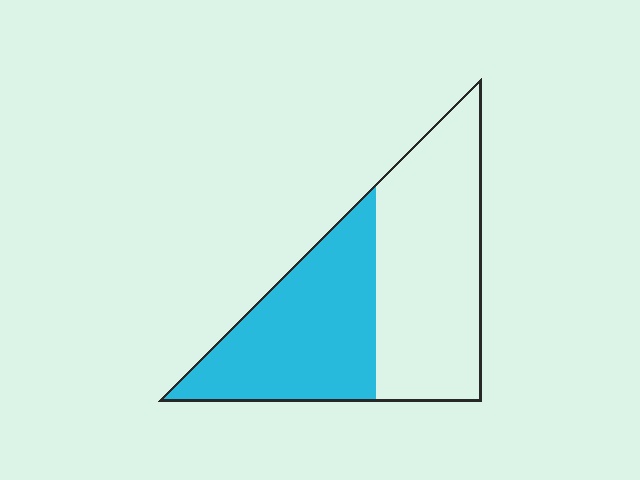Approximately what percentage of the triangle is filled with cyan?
Approximately 45%.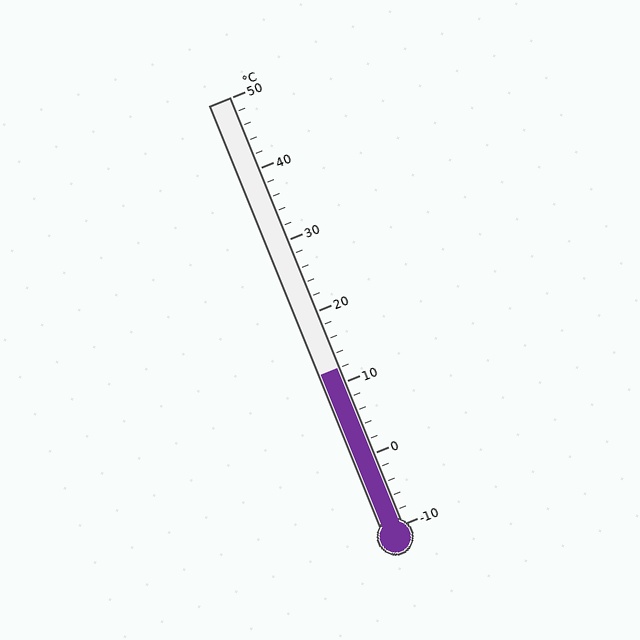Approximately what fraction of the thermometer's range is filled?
The thermometer is filled to approximately 35% of its range.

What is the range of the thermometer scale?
The thermometer scale ranges from -10°C to 50°C.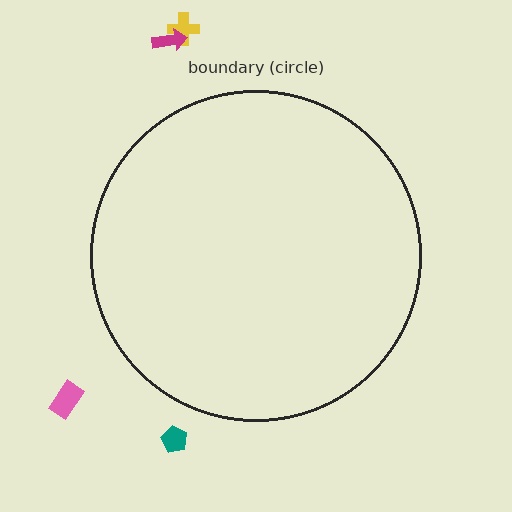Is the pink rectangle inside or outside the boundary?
Outside.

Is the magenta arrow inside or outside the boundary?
Outside.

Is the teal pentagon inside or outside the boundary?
Outside.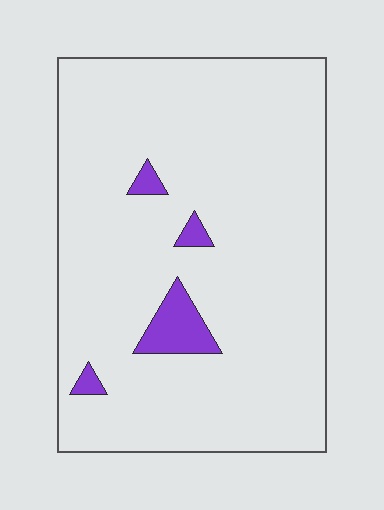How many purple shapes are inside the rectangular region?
4.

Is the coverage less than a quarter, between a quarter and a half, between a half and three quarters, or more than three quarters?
Less than a quarter.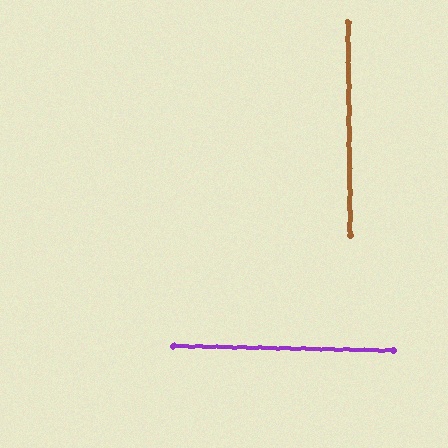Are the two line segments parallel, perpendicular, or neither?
Perpendicular — they meet at approximately 88°.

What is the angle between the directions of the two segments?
Approximately 88 degrees.